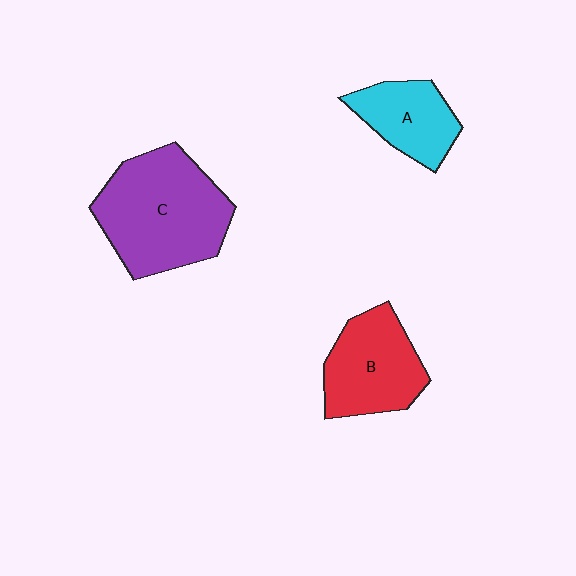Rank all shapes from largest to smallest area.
From largest to smallest: C (purple), B (red), A (cyan).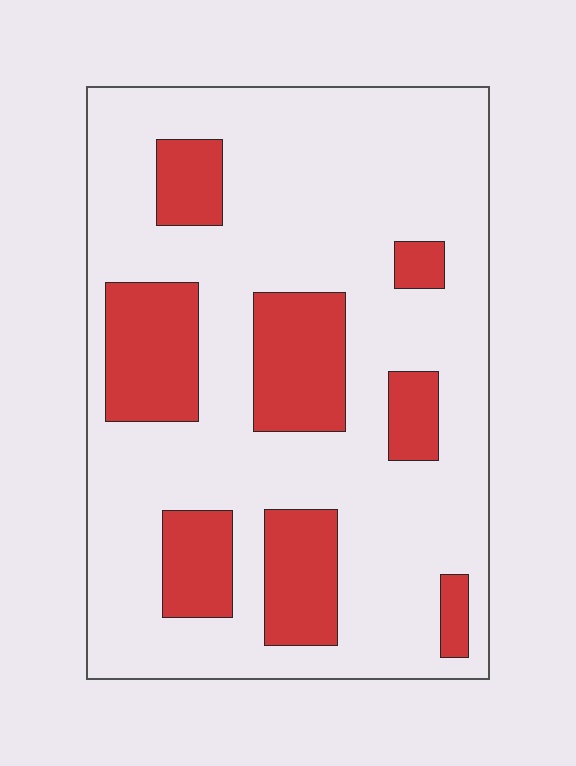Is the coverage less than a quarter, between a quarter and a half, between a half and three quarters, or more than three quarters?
Less than a quarter.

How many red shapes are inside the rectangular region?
8.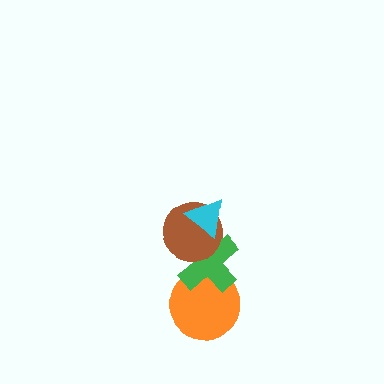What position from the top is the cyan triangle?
The cyan triangle is 1st from the top.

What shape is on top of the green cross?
The brown circle is on top of the green cross.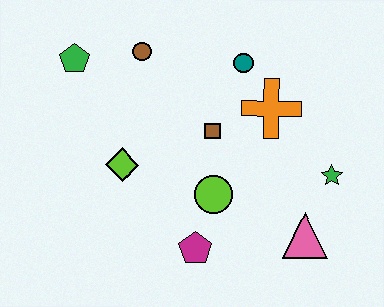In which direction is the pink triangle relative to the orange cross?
The pink triangle is below the orange cross.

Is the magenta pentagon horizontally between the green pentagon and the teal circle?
Yes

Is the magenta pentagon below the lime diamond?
Yes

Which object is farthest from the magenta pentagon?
The green pentagon is farthest from the magenta pentagon.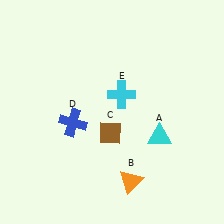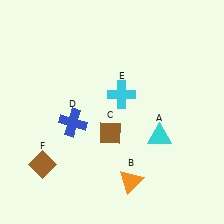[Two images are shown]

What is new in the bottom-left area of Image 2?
A brown diamond (F) was added in the bottom-left area of Image 2.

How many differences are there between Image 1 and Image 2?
There is 1 difference between the two images.